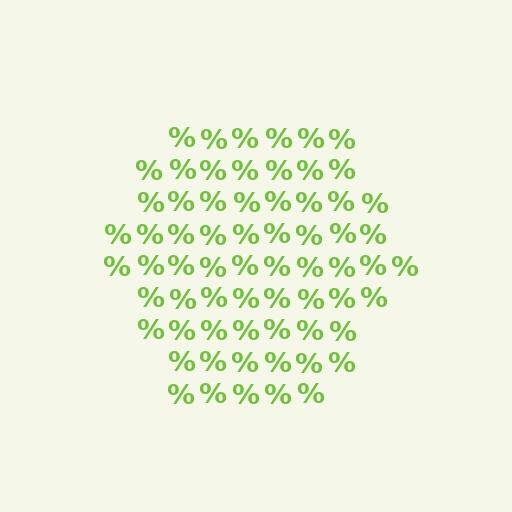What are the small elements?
The small elements are percent signs.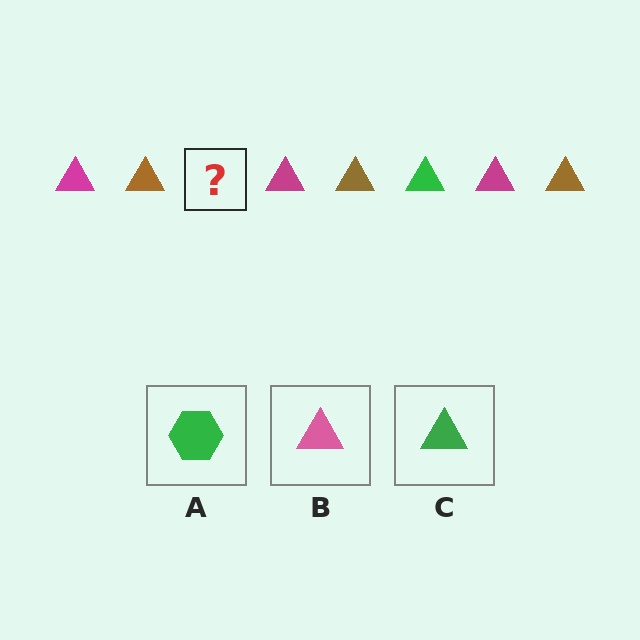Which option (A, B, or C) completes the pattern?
C.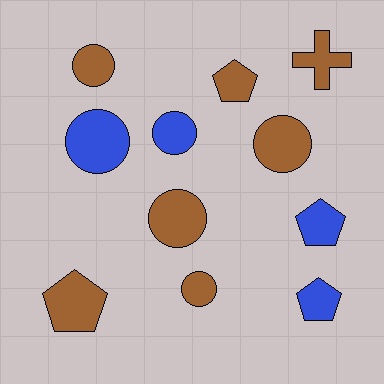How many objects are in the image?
There are 11 objects.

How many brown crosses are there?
There is 1 brown cross.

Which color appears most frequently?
Brown, with 7 objects.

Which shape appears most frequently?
Circle, with 6 objects.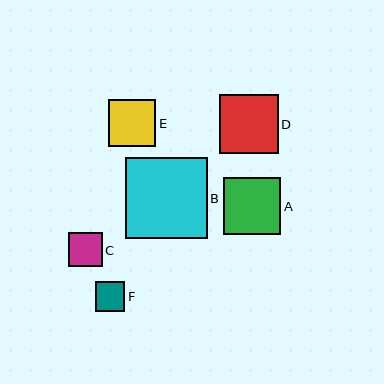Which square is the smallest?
Square F is the smallest with a size of approximately 30 pixels.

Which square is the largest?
Square B is the largest with a size of approximately 82 pixels.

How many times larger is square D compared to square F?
Square D is approximately 2.0 times the size of square F.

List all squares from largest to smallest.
From largest to smallest: B, D, A, E, C, F.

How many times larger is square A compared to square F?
Square A is approximately 1.9 times the size of square F.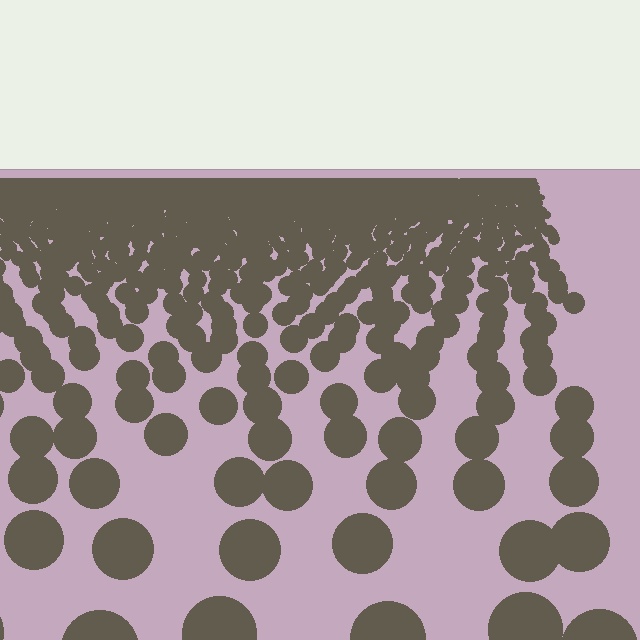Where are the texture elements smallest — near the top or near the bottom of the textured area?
Near the top.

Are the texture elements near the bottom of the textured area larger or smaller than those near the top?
Larger. Near the bottom, elements are closer to the viewer and appear at a bigger on-screen size.